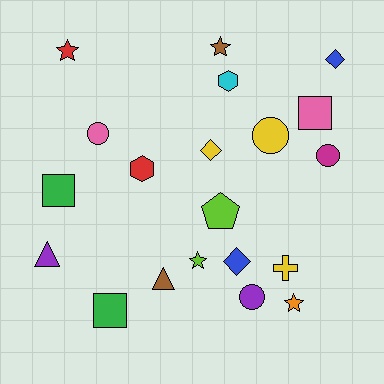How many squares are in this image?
There are 3 squares.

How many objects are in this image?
There are 20 objects.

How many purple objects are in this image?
There are 2 purple objects.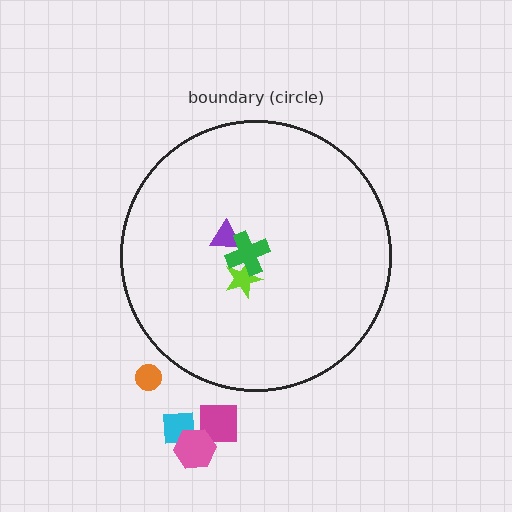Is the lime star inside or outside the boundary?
Inside.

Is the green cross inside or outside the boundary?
Inside.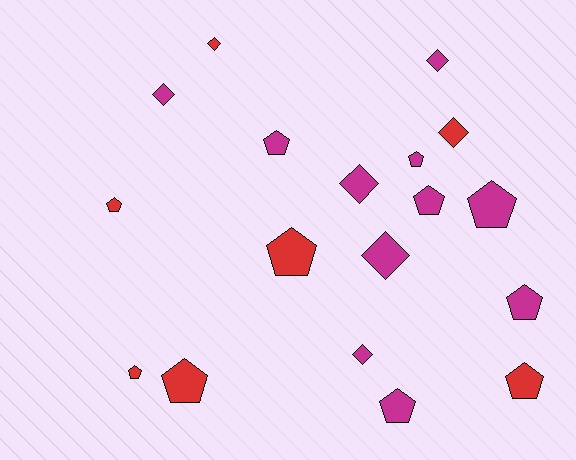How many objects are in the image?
There are 18 objects.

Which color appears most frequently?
Magenta, with 11 objects.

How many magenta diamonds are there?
There are 5 magenta diamonds.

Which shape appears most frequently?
Pentagon, with 11 objects.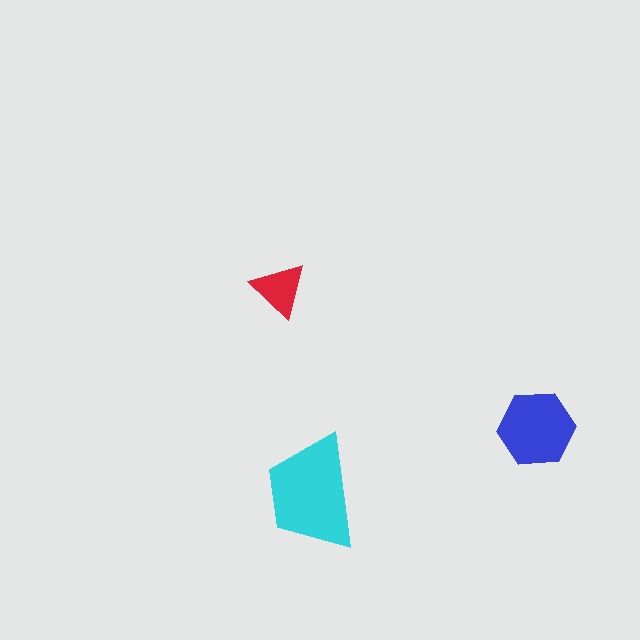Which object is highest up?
The red triangle is topmost.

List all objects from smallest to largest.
The red triangle, the blue hexagon, the cyan trapezoid.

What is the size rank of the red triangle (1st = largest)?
3rd.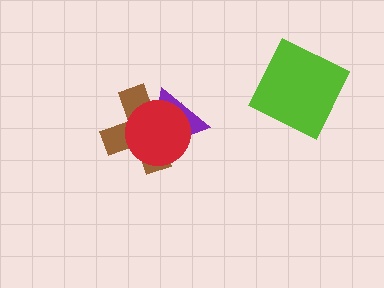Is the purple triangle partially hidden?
Yes, it is partially covered by another shape.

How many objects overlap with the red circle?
2 objects overlap with the red circle.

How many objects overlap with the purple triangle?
2 objects overlap with the purple triangle.